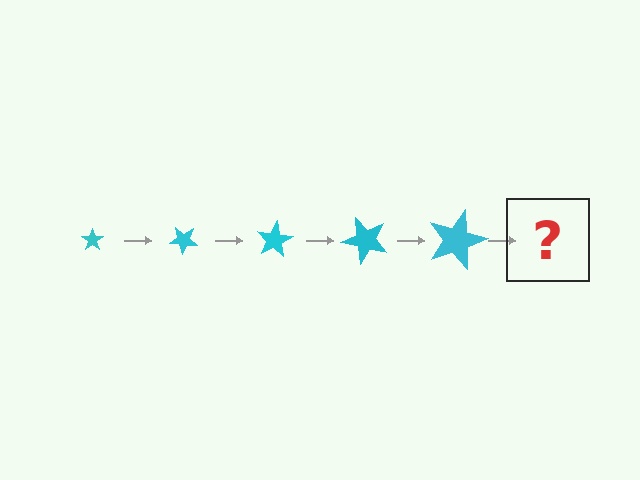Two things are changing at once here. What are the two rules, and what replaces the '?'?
The two rules are that the star grows larger each step and it rotates 40 degrees each step. The '?' should be a star, larger than the previous one and rotated 200 degrees from the start.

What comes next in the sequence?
The next element should be a star, larger than the previous one and rotated 200 degrees from the start.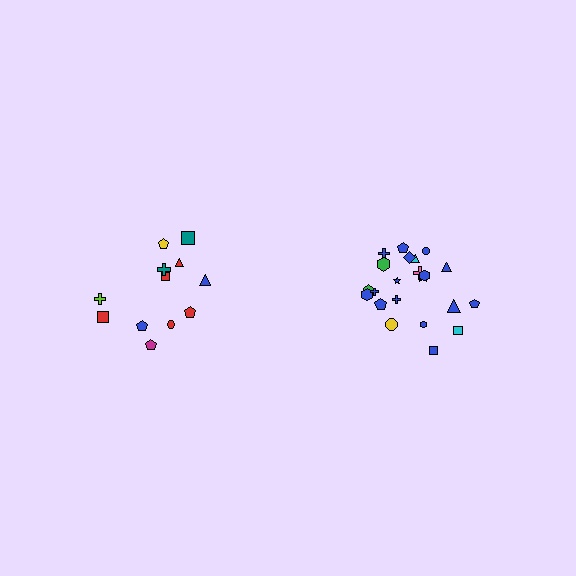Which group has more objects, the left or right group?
The right group.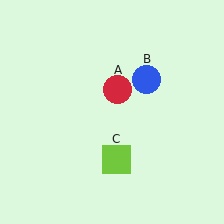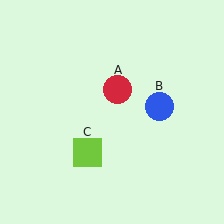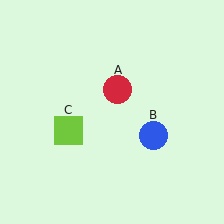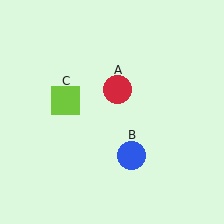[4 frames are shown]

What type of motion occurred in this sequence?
The blue circle (object B), lime square (object C) rotated clockwise around the center of the scene.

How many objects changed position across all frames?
2 objects changed position: blue circle (object B), lime square (object C).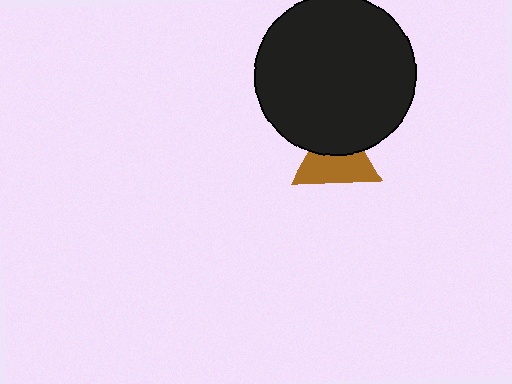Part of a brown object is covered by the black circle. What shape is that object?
It is a triangle.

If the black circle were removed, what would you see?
You would see the complete brown triangle.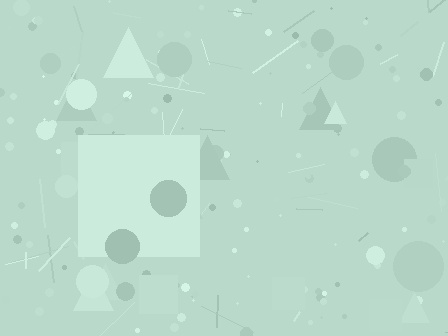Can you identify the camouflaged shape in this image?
The camouflaged shape is a square.